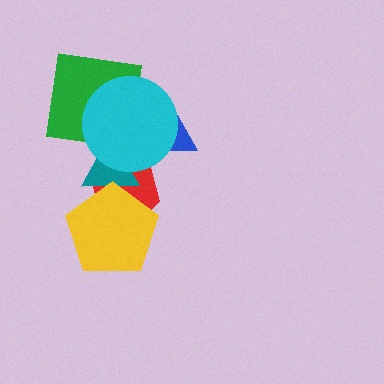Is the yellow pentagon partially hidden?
No, no other shape covers it.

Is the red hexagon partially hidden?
Yes, it is partially covered by another shape.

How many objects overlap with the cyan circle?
4 objects overlap with the cyan circle.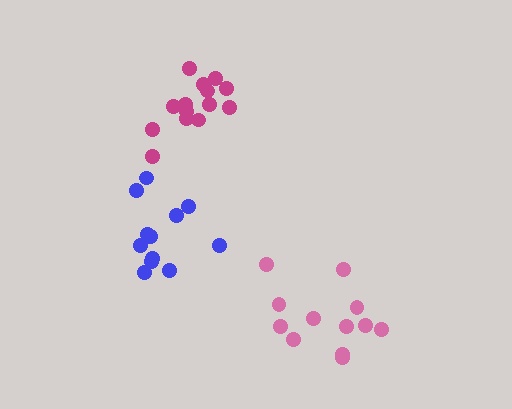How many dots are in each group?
Group 1: 12 dots, Group 2: 12 dots, Group 3: 14 dots (38 total).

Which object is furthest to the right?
The pink cluster is rightmost.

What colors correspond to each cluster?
The clusters are colored: blue, pink, magenta.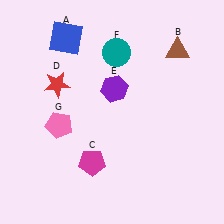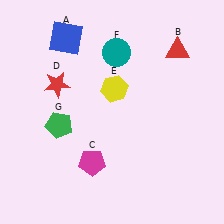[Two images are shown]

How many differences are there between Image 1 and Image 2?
There are 3 differences between the two images.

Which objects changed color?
B changed from brown to red. E changed from purple to yellow. G changed from pink to green.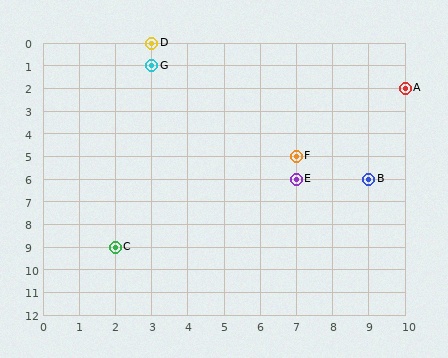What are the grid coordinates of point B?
Point B is at grid coordinates (9, 6).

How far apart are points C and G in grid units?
Points C and G are 1 column and 8 rows apart (about 8.1 grid units diagonally).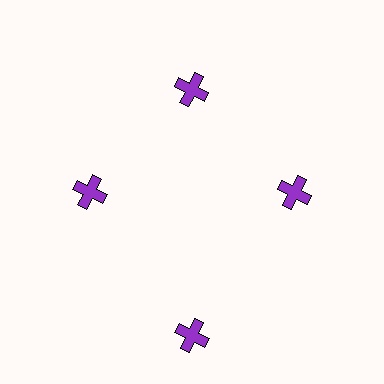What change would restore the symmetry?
The symmetry would be restored by moving it inward, back onto the ring so that all 4 crosses sit at equal angles and equal distance from the center.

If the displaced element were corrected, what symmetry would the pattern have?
It would have 4-fold rotational symmetry — the pattern would map onto itself every 90 degrees.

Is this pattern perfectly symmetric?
No. The 4 purple crosses are arranged in a ring, but one element near the 6 o'clock position is pushed outward from the center, breaking the 4-fold rotational symmetry.